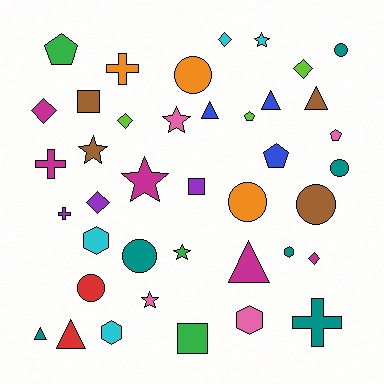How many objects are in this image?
There are 40 objects.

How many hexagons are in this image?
There are 4 hexagons.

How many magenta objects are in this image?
There are 5 magenta objects.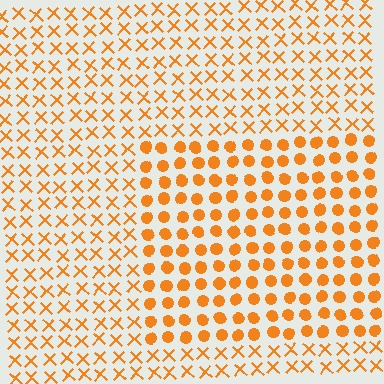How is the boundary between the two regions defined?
The boundary is defined by a change in element shape: circles inside vs. X marks outside. All elements share the same color and spacing.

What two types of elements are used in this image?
The image uses circles inside the rectangle region and X marks outside it.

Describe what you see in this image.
The image is filled with small orange elements arranged in a uniform grid. A rectangle-shaped region contains circles, while the surrounding area contains X marks. The boundary is defined purely by the change in element shape.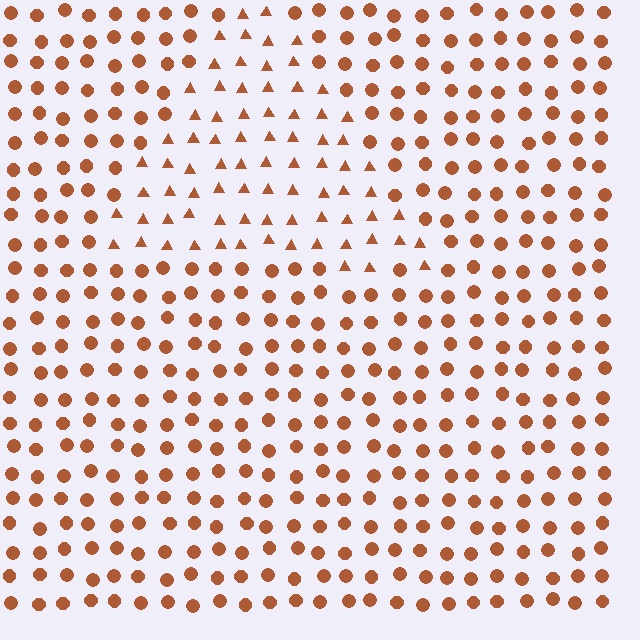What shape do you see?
I see a triangle.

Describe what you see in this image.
The image is filled with small brown elements arranged in a uniform grid. A triangle-shaped region contains triangles, while the surrounding area contains circles. The boundary is defined purely by the change in element shape.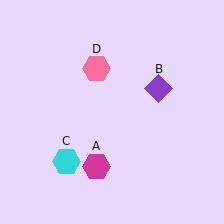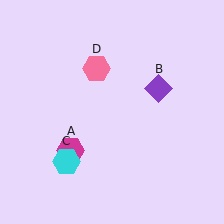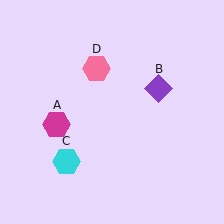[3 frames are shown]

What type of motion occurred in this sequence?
The magenta hexagon (object A) rotated clockwise around the center of the scene.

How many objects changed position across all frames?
1 object changed position: magenta hexagon (object A).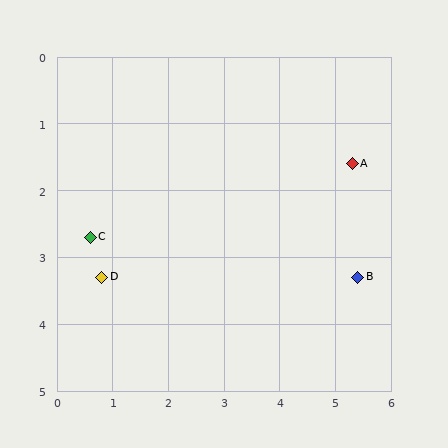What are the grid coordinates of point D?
Point D is at approximately (0.8, 3.3).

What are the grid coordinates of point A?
Point A is at approximately (5.3, 1.6).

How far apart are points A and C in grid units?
Points A and C are about 4.8 grid units apart.